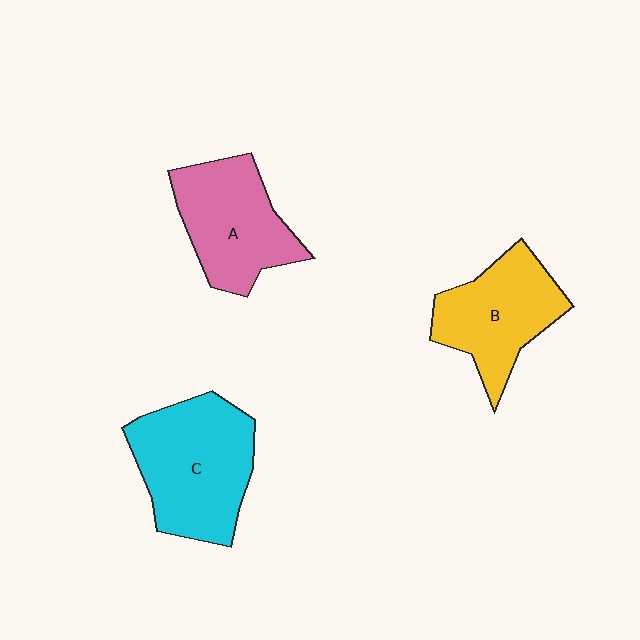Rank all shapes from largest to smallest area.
From largest to smallest: C (cyan), A (pink), B (yellow).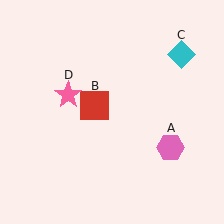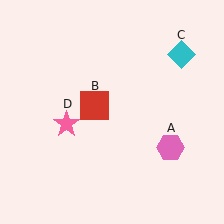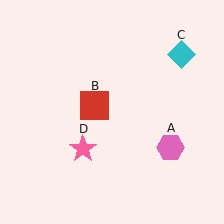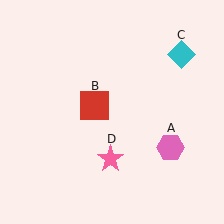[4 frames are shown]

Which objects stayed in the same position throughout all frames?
Pink hexagon (object A) and red square (object B) and cyan diamond (object C) remained stationary.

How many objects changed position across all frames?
1 object changed position: pink star (object D).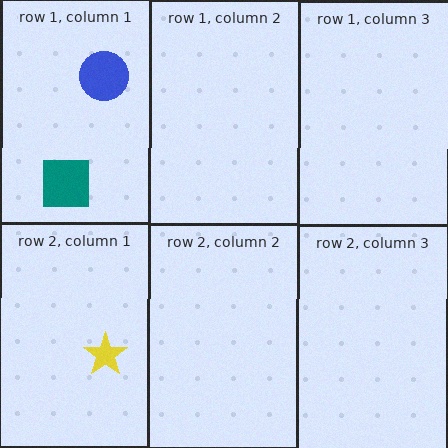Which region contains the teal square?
The row 1, column 1 region.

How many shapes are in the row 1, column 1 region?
2.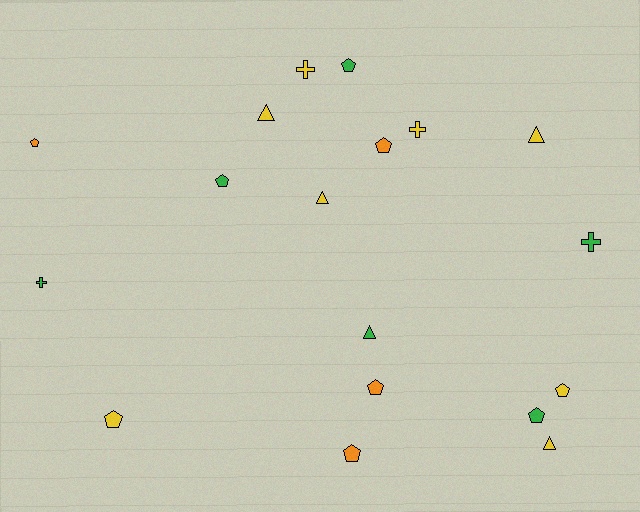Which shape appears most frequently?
Pentagon, with 9 objects.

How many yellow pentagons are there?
There are 2 yellow pentagons.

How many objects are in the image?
There are 18 objects.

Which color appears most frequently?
Yellow, with 8 objects.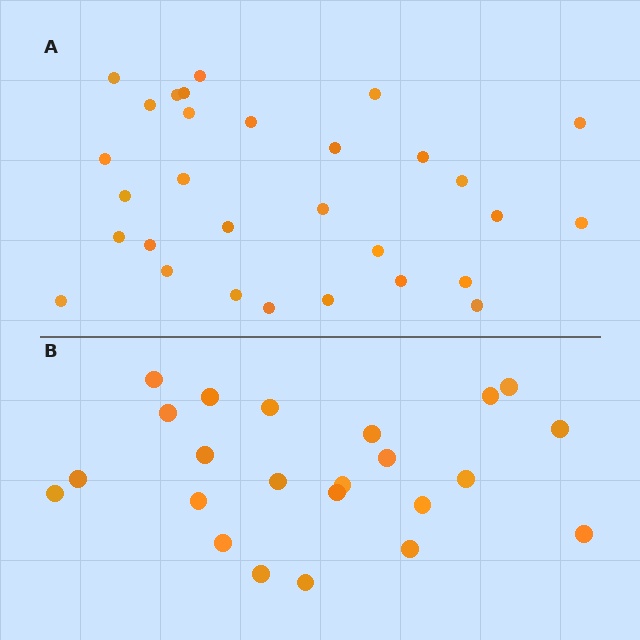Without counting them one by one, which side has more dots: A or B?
Region A (the top region) has more dots.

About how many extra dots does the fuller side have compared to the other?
Region A has roughly 8 or so more dots than region B.